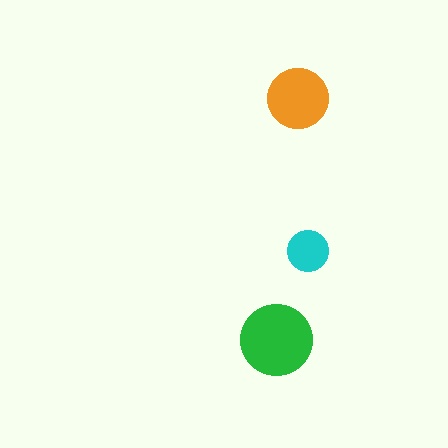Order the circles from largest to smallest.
the green one, the orange one, the cyan one.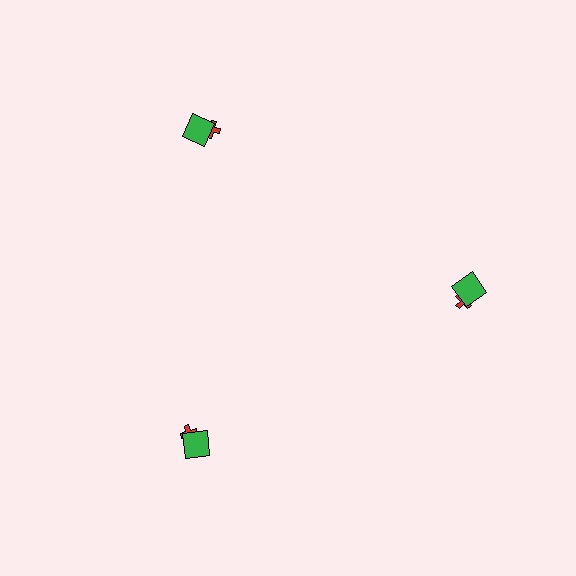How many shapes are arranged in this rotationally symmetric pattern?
There are 6 shapes, arranged in 3 groups of 2.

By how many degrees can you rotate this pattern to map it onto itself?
The pattern maps onto itself every 120 degrees of rotation.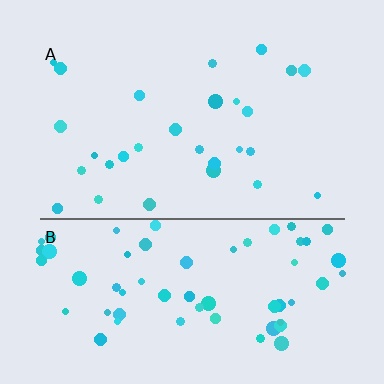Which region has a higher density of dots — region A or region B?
B (the bottom).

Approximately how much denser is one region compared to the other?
Approximately 2.3× — region B over region A.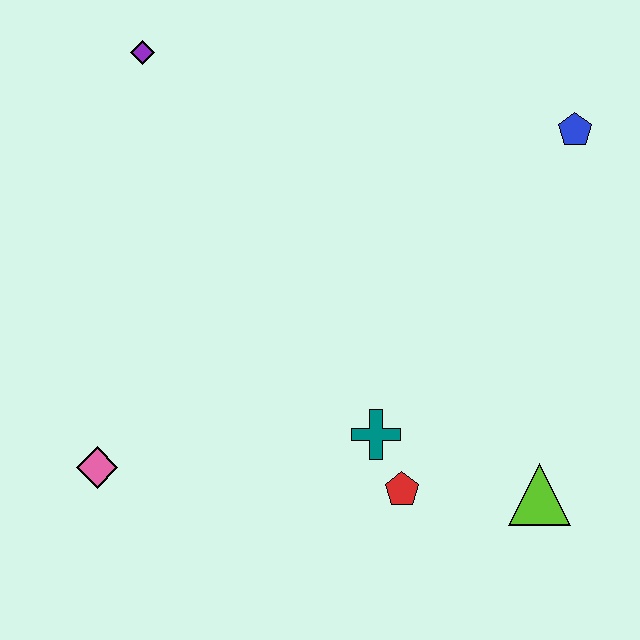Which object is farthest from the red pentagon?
The purple diamond is farthest from the red pentagon.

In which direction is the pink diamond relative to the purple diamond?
The pink diamond is below the purple diamond.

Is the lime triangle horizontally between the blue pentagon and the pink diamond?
Yes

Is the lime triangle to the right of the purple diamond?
Yes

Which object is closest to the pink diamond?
The teal cross is closest to the pink diamond.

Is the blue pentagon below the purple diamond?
Yes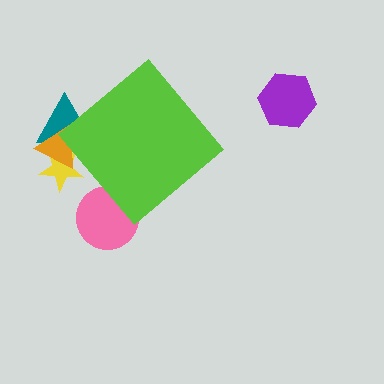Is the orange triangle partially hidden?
Yes, the orange triangle is partially hidden behind the lime diamond.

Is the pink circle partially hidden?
Yes, the pink circle is partially hidden behind the lime diamond.